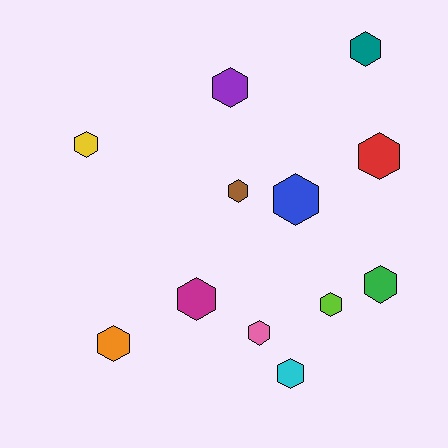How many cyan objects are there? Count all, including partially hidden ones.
There is 1 cyan object.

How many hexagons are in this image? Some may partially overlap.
There are 12 hexagons.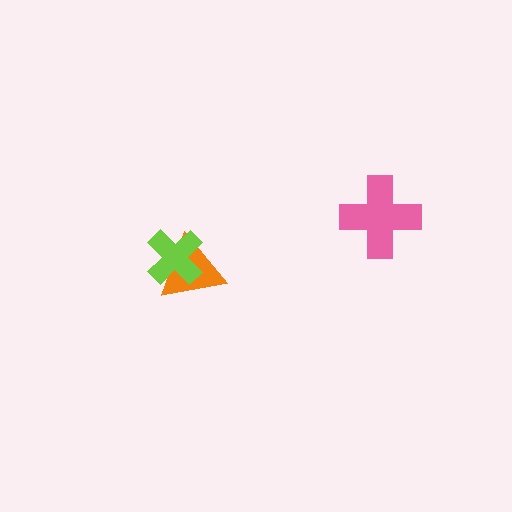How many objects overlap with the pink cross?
0 objects overlap with the pink cross.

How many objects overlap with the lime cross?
1 object overlaps with the lime cross.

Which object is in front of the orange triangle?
The lime cross is in front of the orange triangle.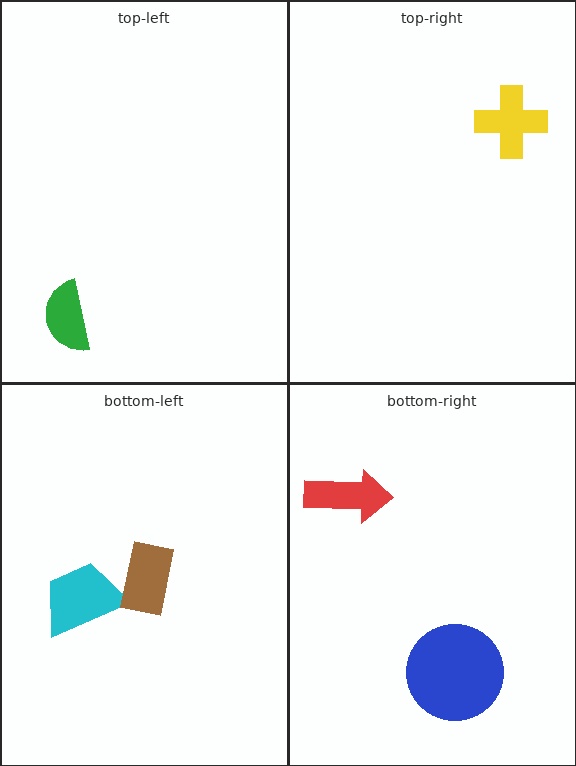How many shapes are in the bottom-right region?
2.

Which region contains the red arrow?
The bottom-right region.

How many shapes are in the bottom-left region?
2.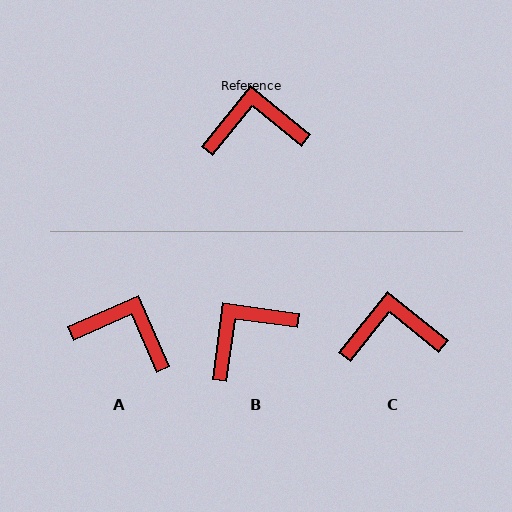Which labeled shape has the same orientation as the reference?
C.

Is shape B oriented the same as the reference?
No, it is off by about 31 degrees.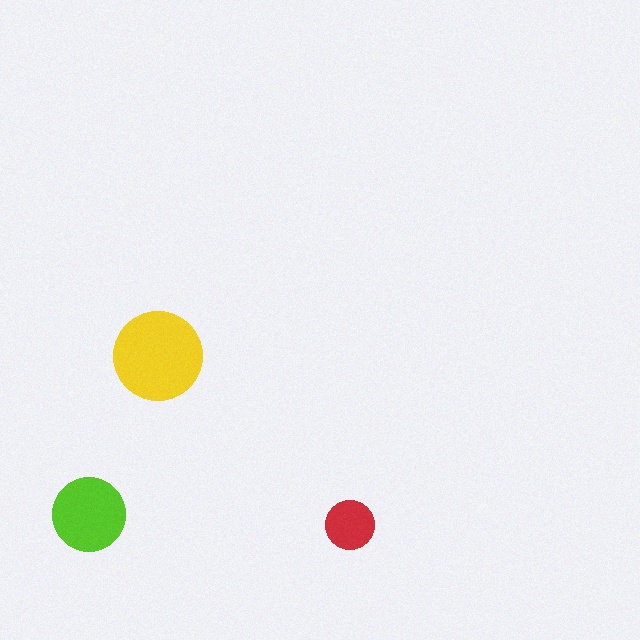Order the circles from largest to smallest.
the yellow one, the lime one, the red one.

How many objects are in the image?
There are 3 objects in the image.